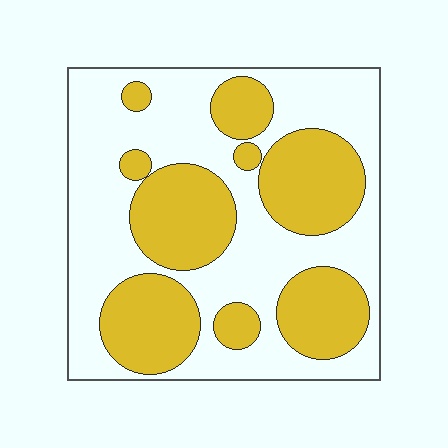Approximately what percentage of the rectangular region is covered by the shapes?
Approximately 40%.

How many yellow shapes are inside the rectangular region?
9.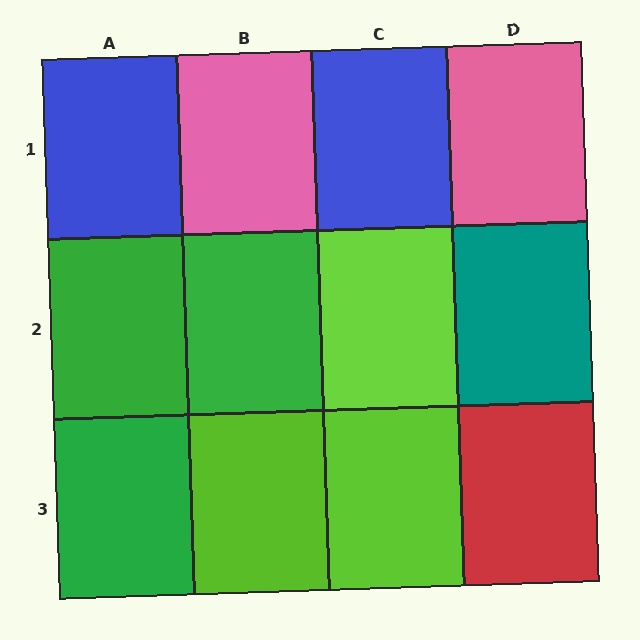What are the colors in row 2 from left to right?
Green, green, lime, teal.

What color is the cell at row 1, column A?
Blue.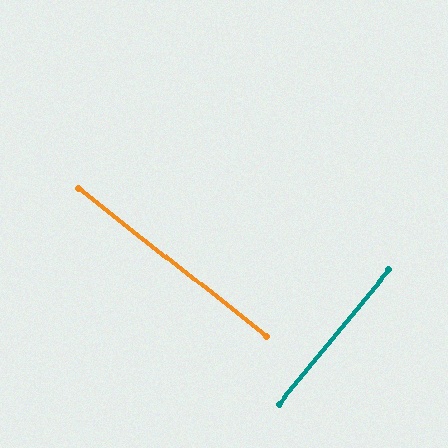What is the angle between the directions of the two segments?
Approximately 89 degrees.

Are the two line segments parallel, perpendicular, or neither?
Perpendicular — they meet at approximately 89°.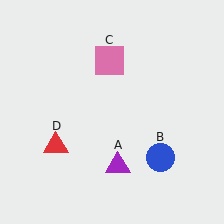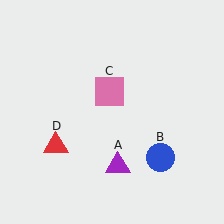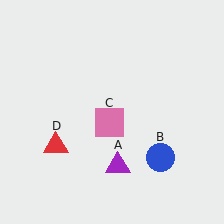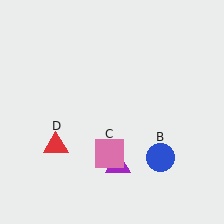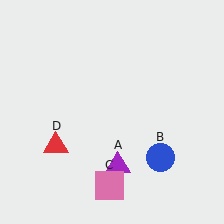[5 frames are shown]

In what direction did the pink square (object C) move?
The pink square (object C) moved down.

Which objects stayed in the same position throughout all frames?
Purple triangle (object A) and blue circle (object B) and red triangle (object D) remained stationary.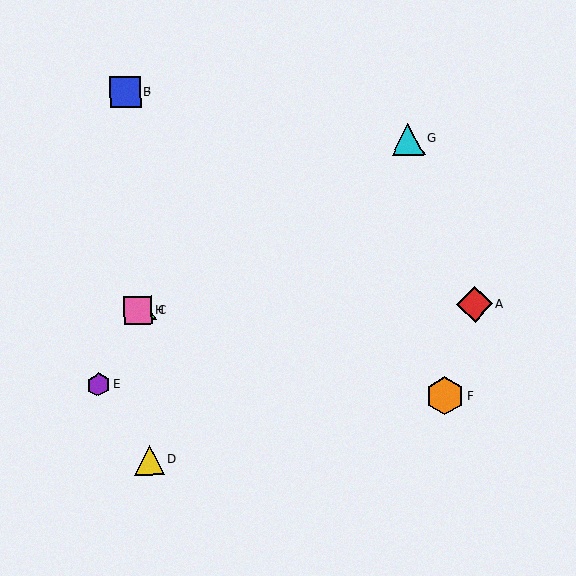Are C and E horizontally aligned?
No, C is at y≈310 and E is at y≈385.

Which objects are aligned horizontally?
Objects A, C, H are aligned horizontally.